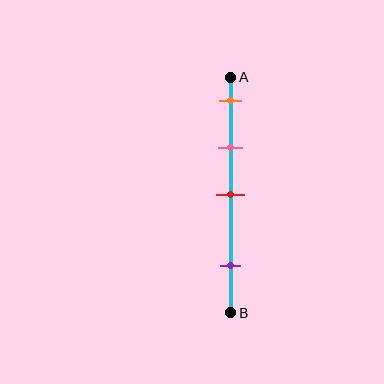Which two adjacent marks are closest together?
The orange and pink marks are the closest adjacent pair.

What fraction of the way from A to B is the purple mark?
The purple mark is approximately 80% (0.8) of the way from A to B.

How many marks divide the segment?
There are 4 marks dividing the segment.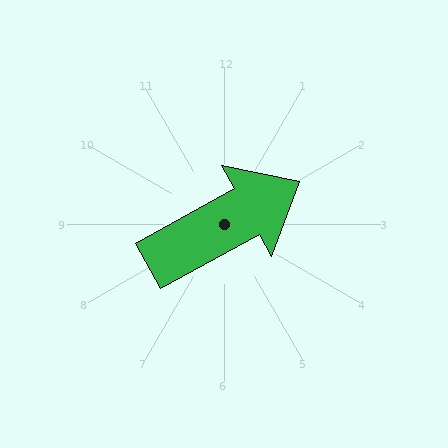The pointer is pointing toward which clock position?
Roughly 2 o'clock.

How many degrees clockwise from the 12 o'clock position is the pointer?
Approximately 61 degrees.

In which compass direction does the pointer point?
Northeast.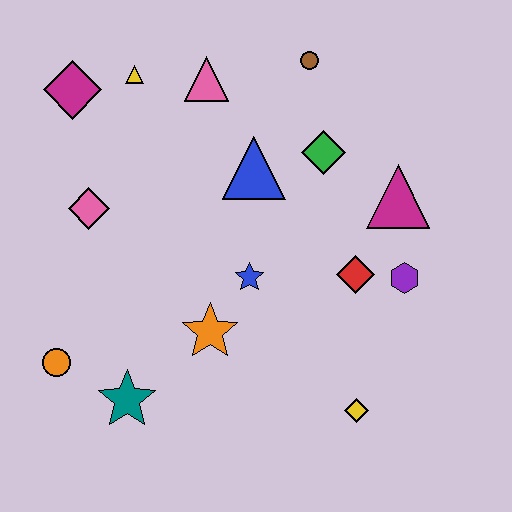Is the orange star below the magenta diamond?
Yes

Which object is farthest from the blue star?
The magenta diamond is farthest from the blue star.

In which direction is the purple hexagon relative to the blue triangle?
The purple hexagon is to the right of the blue triangle.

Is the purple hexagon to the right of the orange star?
Yes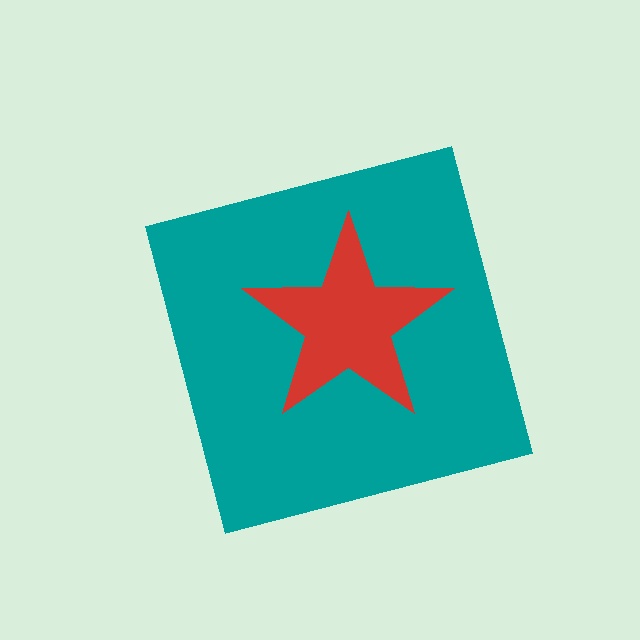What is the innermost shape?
The red star.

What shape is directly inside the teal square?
The red star.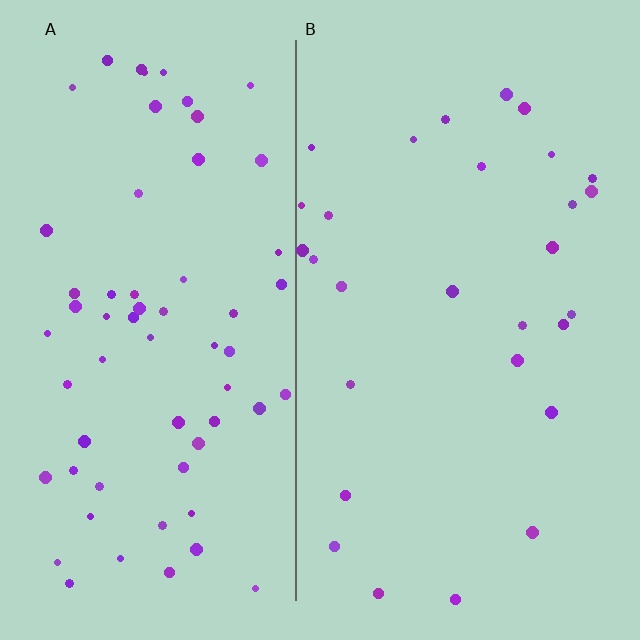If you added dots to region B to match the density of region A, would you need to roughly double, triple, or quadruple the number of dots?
Approximately double.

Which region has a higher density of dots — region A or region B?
A (the left).